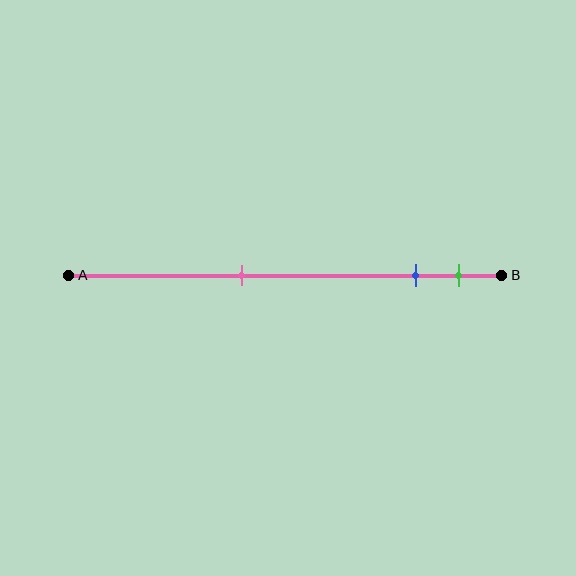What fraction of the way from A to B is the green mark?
The green mark is approximately 90% (0.9) of the way from A to B.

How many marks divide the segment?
There are 3 marks dividing the segment.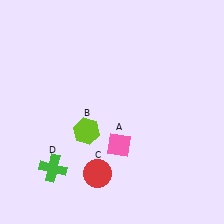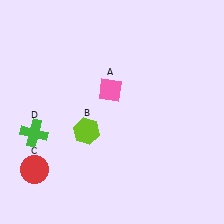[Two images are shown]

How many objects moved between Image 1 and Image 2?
3 objects moved between the two images.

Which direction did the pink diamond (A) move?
The pink diamond (A) moved up.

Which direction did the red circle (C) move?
The red circle (C) moved left.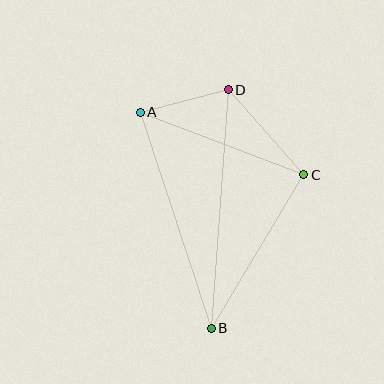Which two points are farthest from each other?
Points B and D are farthest from each other.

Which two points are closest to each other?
Points A and D are closest to each other.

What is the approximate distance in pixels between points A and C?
The distance between A and C is approximately 175 pixels.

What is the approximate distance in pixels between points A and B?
The distance between A and B is approximately 227 pixels.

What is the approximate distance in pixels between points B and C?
The distance between B and C is approximately 179 pixels.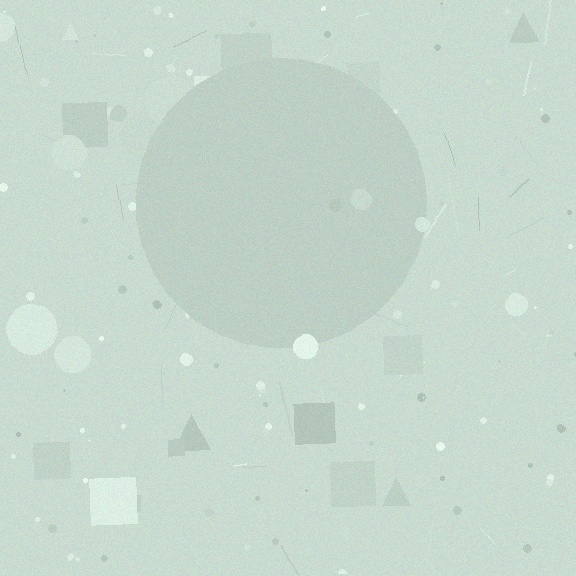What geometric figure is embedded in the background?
A circle is embedded in the background.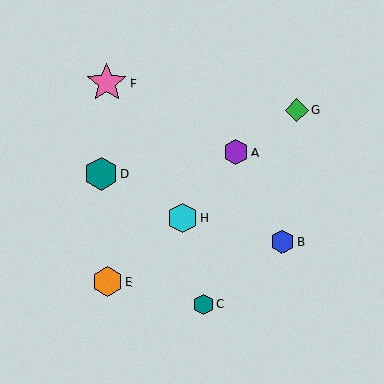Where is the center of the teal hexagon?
The center of the teal hexagon is at (101, 174).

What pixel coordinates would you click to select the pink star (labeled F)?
Click at (107, 83) to select the pink star F.